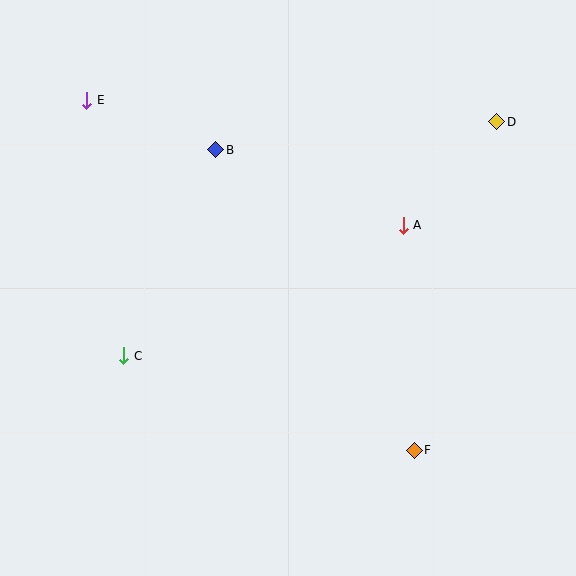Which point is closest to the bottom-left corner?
Point C is closest to the bottom-left corner.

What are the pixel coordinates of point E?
Point E is at (87, 100).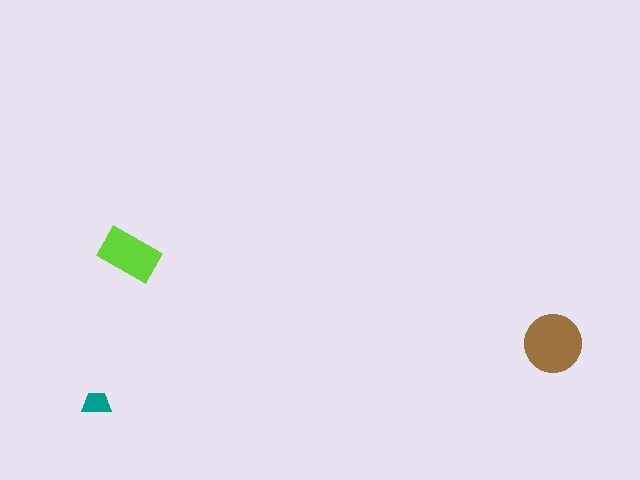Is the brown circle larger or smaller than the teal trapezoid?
Larger.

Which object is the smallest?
The teal trapezoid.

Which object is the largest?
The brown circle.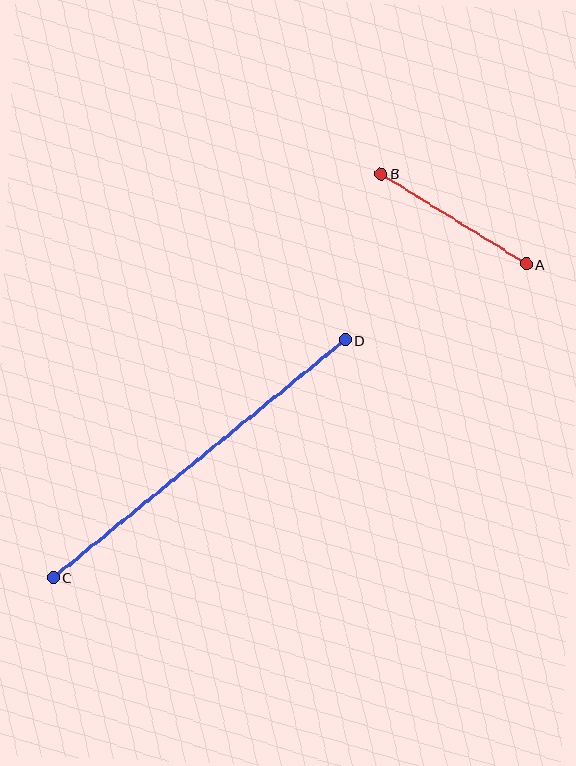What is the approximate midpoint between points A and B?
The midpoint is at approximately (454, 219) pixels.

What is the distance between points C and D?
The distance is approximately 376 pixels.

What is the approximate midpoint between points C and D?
The midpoint is at approximately (199, 459) pixels.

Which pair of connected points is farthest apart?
Points C and D are farthest apart.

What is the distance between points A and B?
The distance is approximately 171 pixels.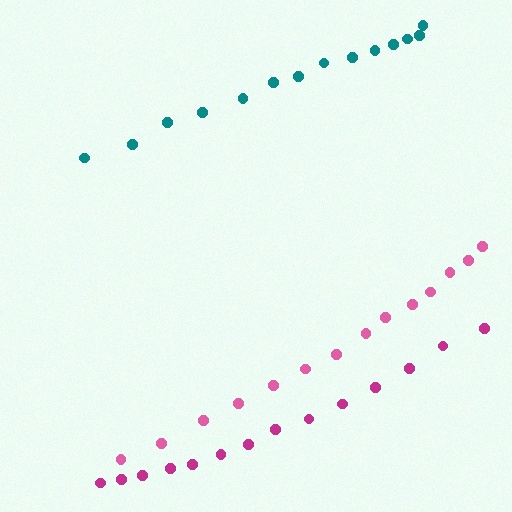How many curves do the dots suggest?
There are 3 distinct paths.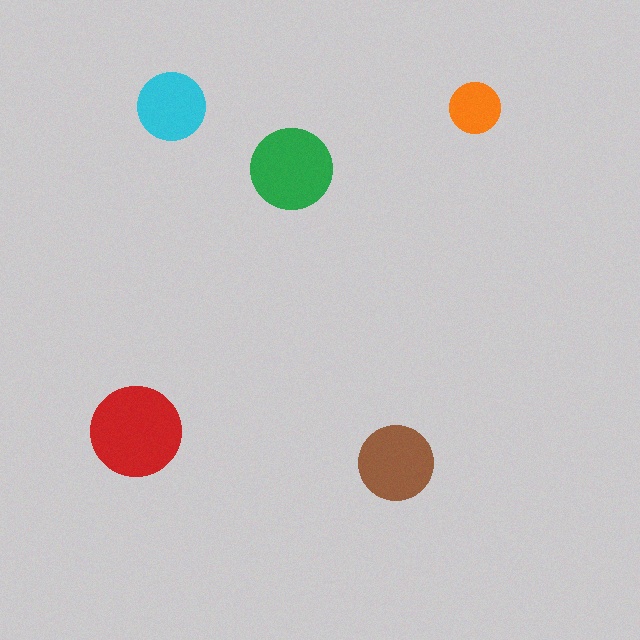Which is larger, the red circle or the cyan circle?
The red one.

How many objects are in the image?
There are 5 objects in the image.